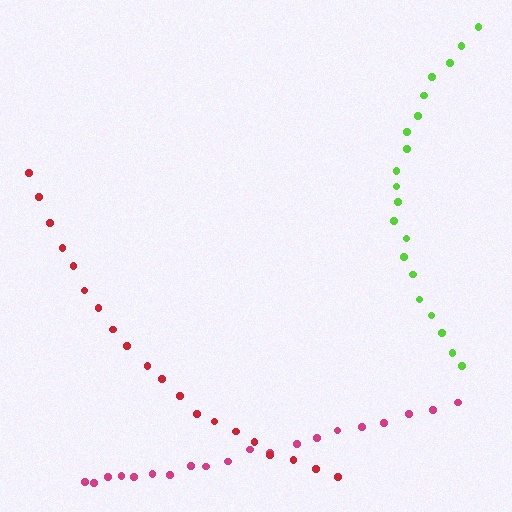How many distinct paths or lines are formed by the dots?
There are 3 distinct paths.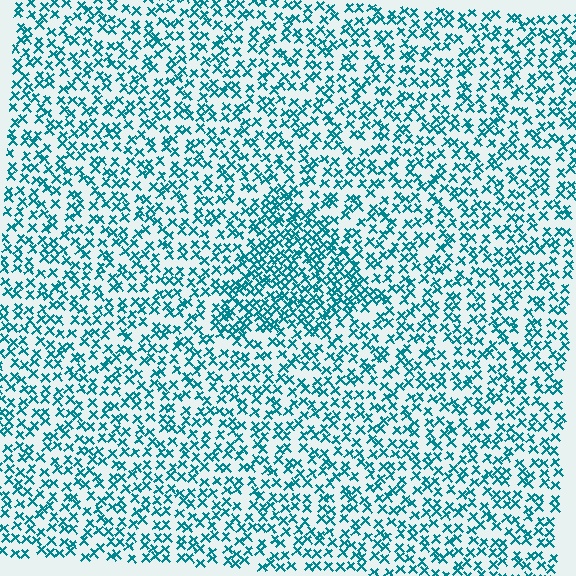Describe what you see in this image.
The image contains small teal elements arranged at two different densities. A triangle-shaped region is visible where the elements are more densely packed than the surrounding area.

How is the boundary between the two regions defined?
The boundary is defined by a change in element density (approximately 1.7x ratio). All elements are the same color, size, and shape.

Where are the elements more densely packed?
The elements are more densely packed inside the triangle boundary.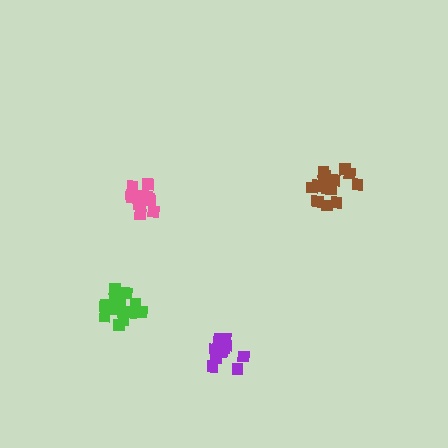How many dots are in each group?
Group 1: 13 dots, Group 2: 17 dots, Group 3: 13 dots, Group 4: 19 dots (62 total).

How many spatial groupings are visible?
There are 4 spatial groupings.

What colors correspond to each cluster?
The clusters are colored: pink, brown, purple, green.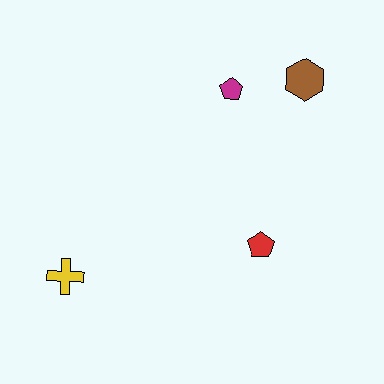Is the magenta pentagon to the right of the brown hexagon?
No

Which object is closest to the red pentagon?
The magenta pentagon is closest to the red pentagon.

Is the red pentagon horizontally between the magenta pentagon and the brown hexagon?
Yes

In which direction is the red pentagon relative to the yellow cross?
The red pentagon is to the right of the yellow cross.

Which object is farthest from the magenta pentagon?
The yellow cross is farthest from the magenta pentagon.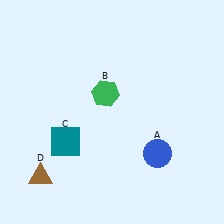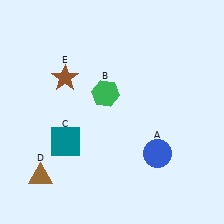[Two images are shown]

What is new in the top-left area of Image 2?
A brown star (E) was added in the top-left area of Image 2.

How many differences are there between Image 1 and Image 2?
There is 1 difference between the two images.